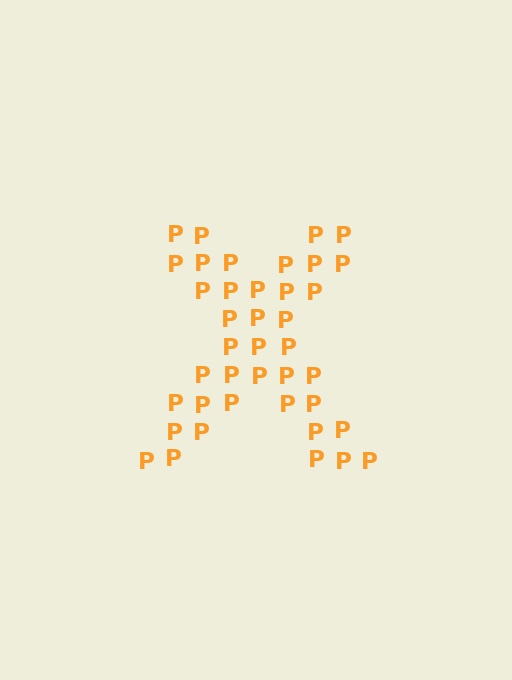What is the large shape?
The large shape is the letter X.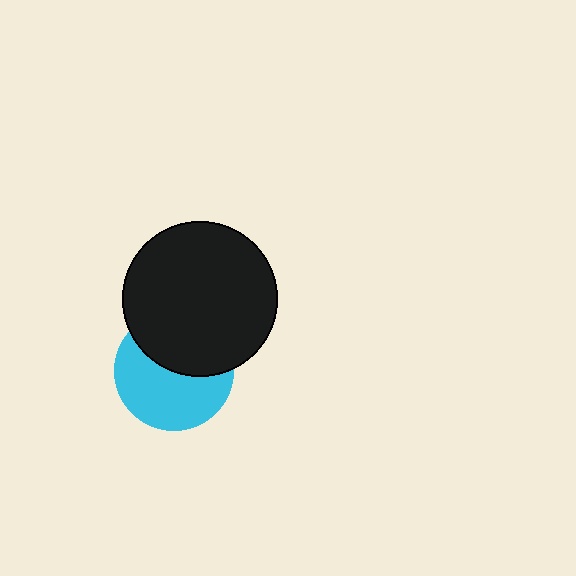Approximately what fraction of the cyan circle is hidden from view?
Roughly 43% of the cyan circle is hidden behind the black circle.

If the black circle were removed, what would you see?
You would see the complete cyan circle.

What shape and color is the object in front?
The object in front is a black circle.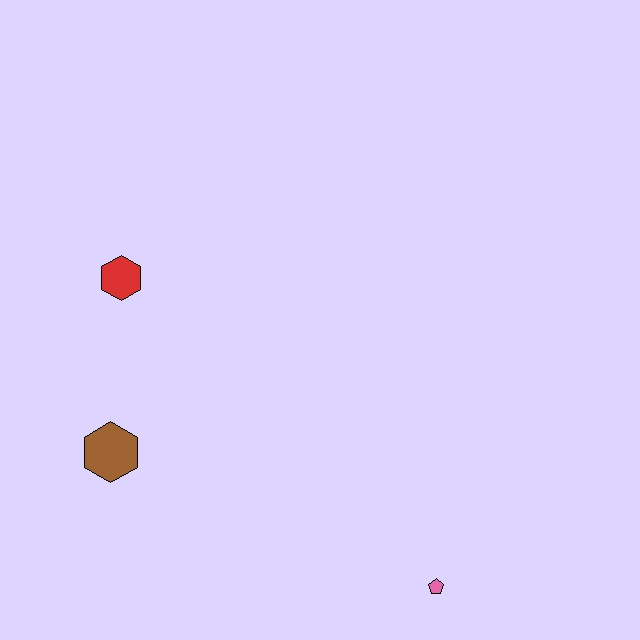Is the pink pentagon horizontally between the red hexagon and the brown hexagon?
No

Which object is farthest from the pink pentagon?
The red hexagon is farthest from the pink pentagon.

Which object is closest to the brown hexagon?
The red hexagon is closest to the brown hexagon.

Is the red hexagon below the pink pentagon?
No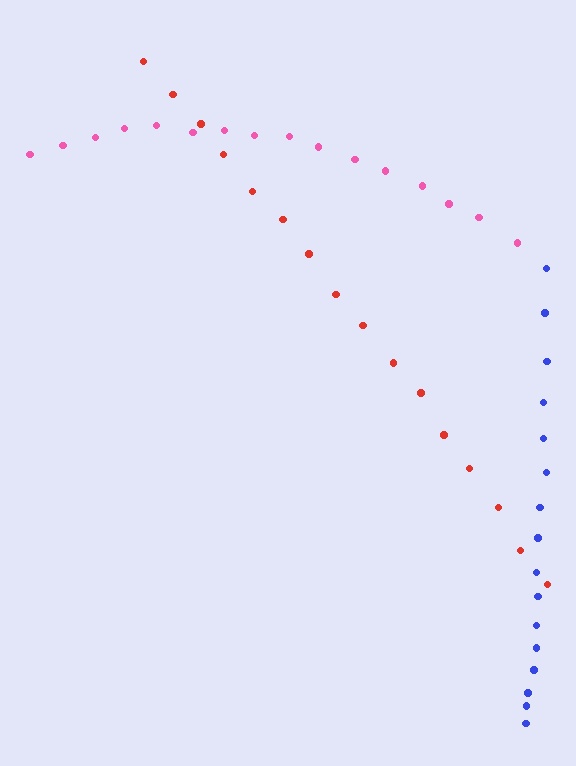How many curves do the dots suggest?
There are 3 distinct paths.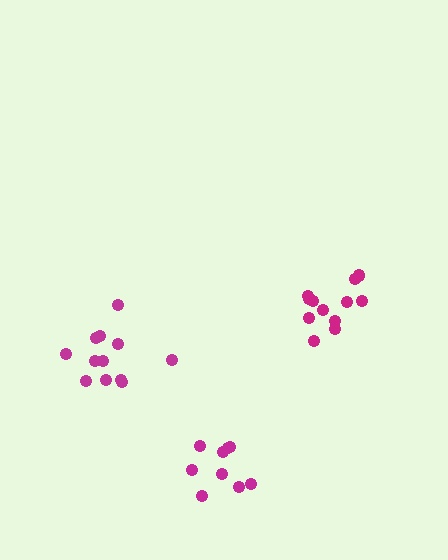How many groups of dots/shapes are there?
There are 3 groups.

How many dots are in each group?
Group 1: 12 dots, Group 2: 9 dots, Group 3: 12 dots (33 total).